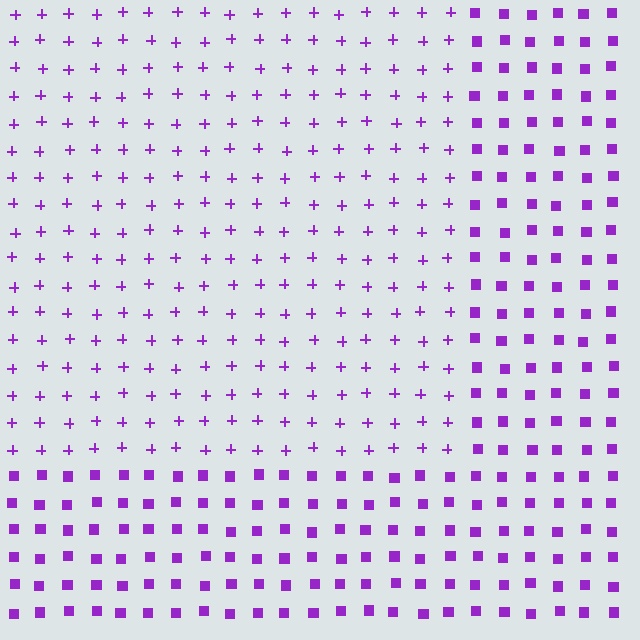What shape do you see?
I see a rectangle.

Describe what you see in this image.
The image is filled with small purple elements arranged in a uniform grid. A rectangle-shaped region contains plus signs, while the surrounding area contains squares. The boundary is defined purely by the change in element shape.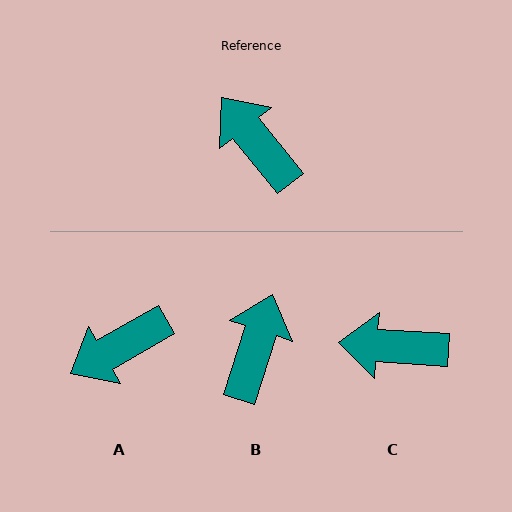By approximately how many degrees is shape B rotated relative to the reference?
Approximately 57 degrees clockwise.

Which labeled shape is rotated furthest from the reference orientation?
A, about 81 degrees away.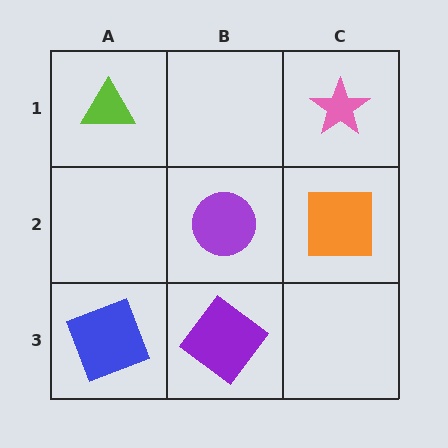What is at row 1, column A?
A lime triangle.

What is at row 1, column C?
A pink star.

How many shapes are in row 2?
2 shapes.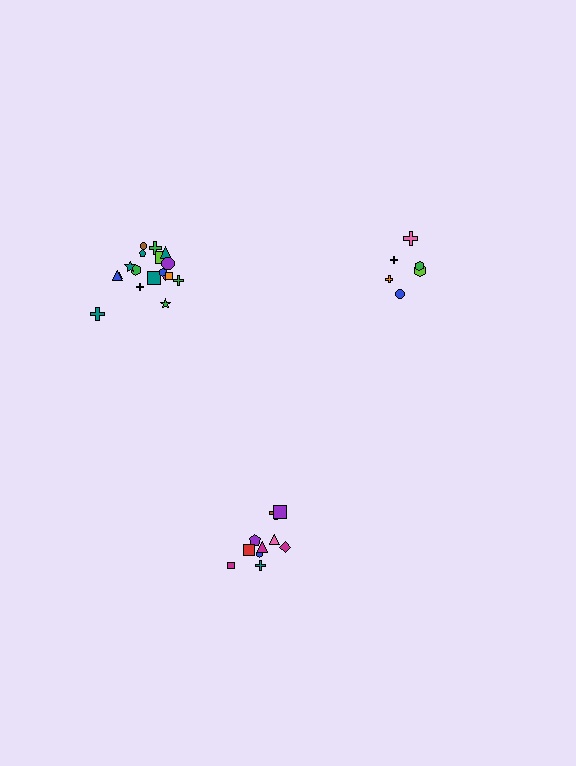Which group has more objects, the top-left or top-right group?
The top-left group.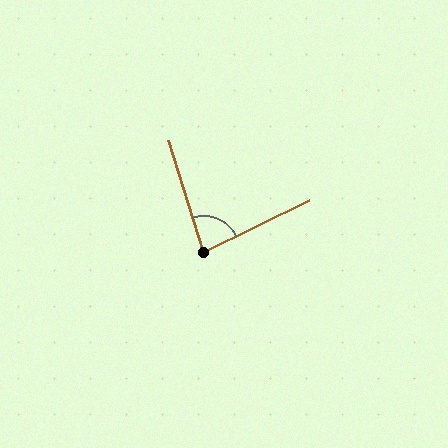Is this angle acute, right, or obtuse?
It is acute.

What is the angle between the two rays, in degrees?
Approximately 81 degrees.